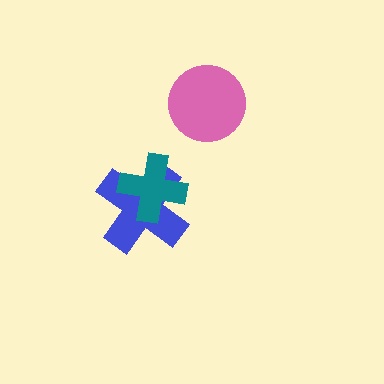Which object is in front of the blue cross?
The teal cross is in front of the blue cross.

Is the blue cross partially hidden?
Yes, it is partially covered by another shape.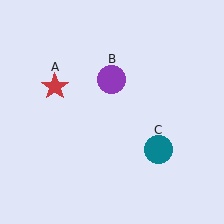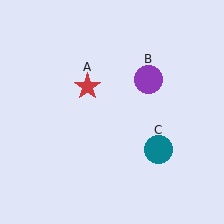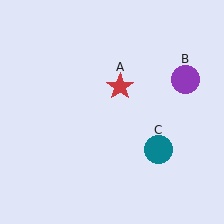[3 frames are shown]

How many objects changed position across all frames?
2 objects changed position: red star (object A), purple circle (object B).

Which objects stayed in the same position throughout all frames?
Teal circle (object C) remained stationary.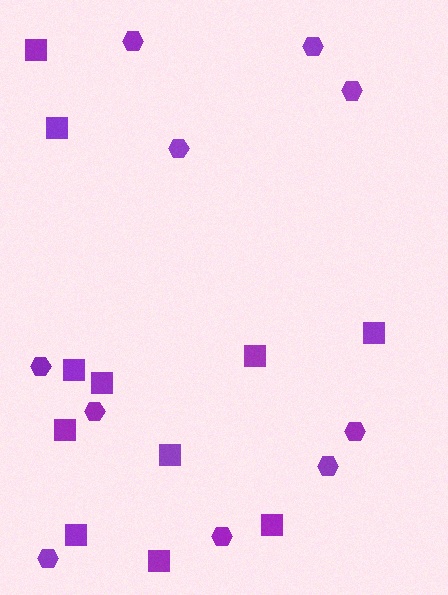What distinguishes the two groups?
There are 2 groups: one group of squares (11) and one group of hexagons (10).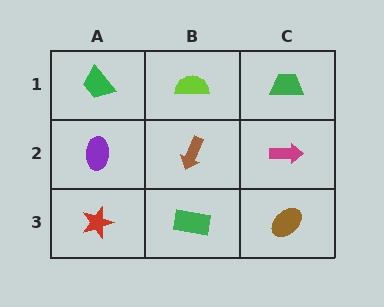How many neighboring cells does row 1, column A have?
2.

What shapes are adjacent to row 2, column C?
A green trapezoid (row 1, column C), a brown ellipse (row 3, column C), a brown arrow (row 2, column B).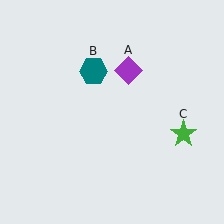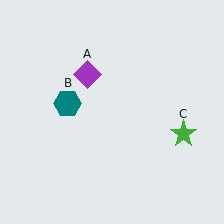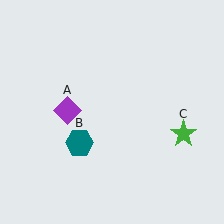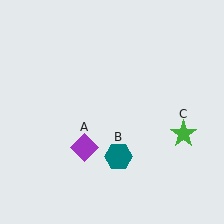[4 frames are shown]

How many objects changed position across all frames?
2 objects changed position: purple diamond (object A), teal hexagon (object B).